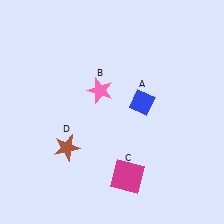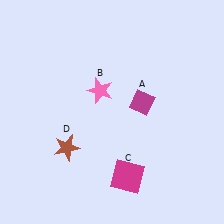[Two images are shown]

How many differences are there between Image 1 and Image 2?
There is 1 difference between the two images.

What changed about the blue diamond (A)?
In Image 1, A is blue. In Image 2, it changed to magenta.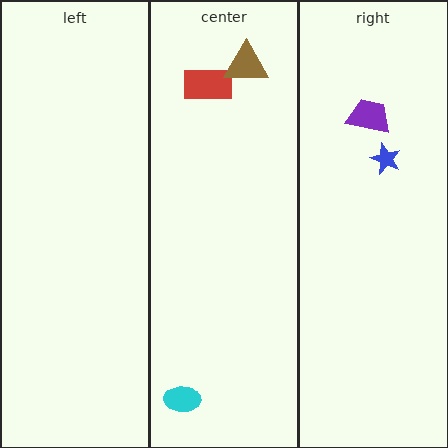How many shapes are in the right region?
2.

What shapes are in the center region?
The cyan ellipse, the red rectangle, the brown triangle.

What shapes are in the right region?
The blue star, the purple trapezoid.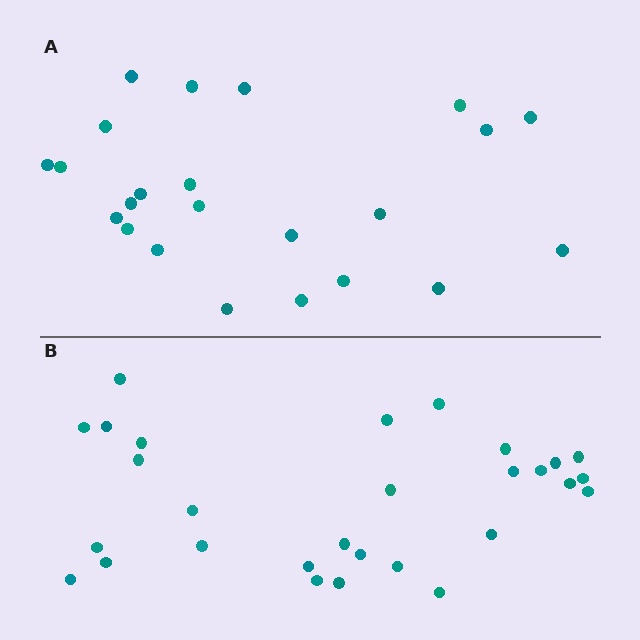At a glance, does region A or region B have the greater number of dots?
Region B (the bottom region) has more dots.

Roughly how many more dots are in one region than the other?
Region B has about 6 more dots than region A.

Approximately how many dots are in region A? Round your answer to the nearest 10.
About 20 dots. (The exact count is 23, which rounds to 20.)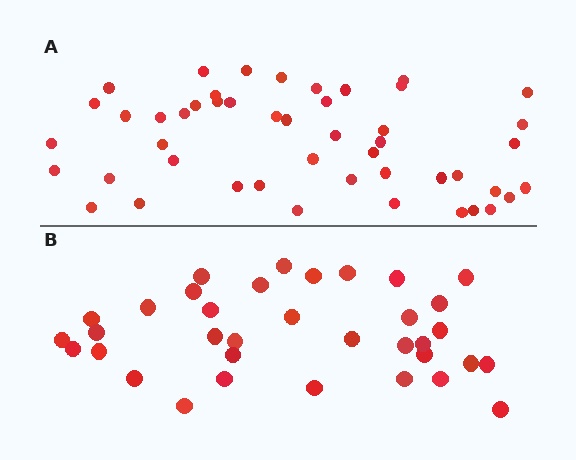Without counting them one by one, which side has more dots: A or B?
Region A (the top region) has more dots.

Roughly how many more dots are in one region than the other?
Region A has approximately 15 more dots than region B.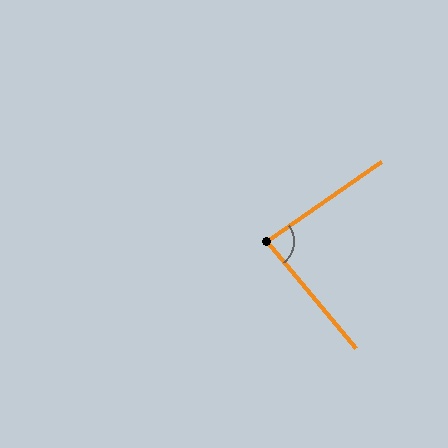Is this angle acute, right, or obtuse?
It is acute.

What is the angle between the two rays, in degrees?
Approximately 85 degrees.